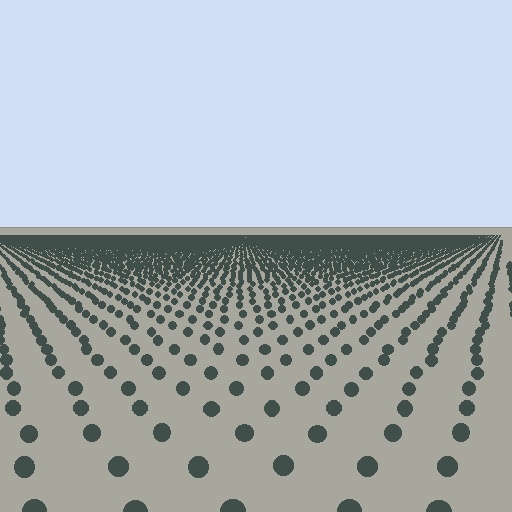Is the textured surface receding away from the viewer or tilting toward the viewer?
The surface is receding away from the viewer. Texture elements get smaller and denser toward the top.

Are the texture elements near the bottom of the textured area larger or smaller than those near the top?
Larger. Near the bottom, elements are closer to the viewer and appear at a bigger on-screen size.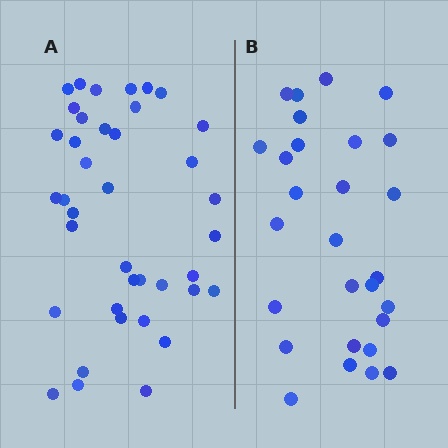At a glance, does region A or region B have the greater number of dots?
Region A (the left region) has more dots.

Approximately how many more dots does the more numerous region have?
Region A has roughly 12 or so more dots than region B.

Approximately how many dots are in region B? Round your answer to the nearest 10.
About 30 dots. (The exact count is 28, which rounds to 30.)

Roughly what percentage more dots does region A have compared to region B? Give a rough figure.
About 40% more.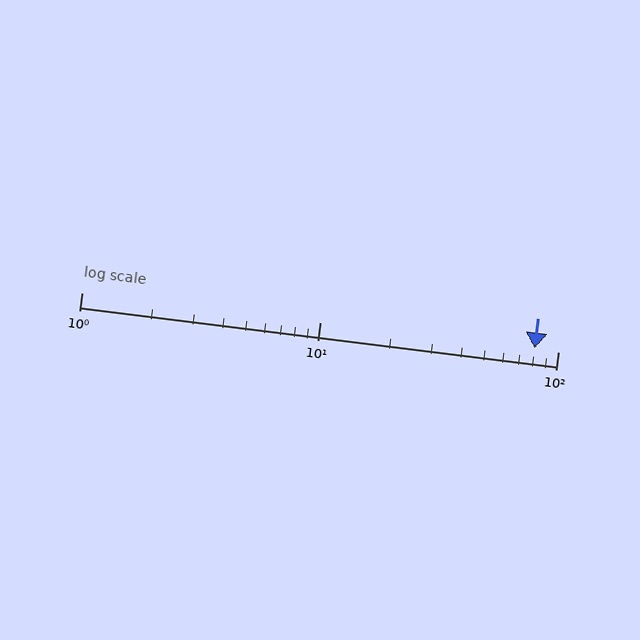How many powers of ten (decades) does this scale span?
The scale spans 2 decades, from 1 to 100.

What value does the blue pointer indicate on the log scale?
The pointer indicates approximately 80.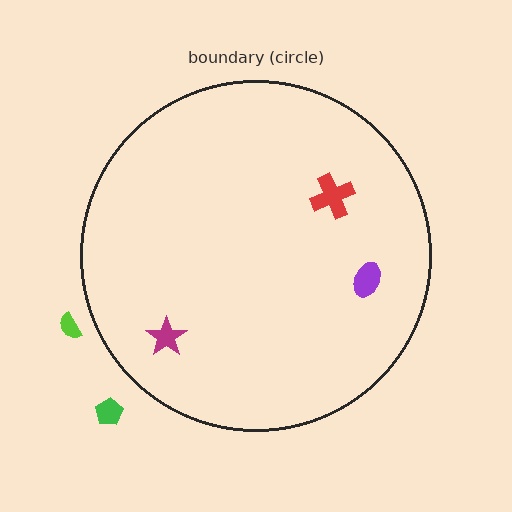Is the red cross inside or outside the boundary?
Inside.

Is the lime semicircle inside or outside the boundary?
Outside.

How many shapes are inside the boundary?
3 inside, 2 outside.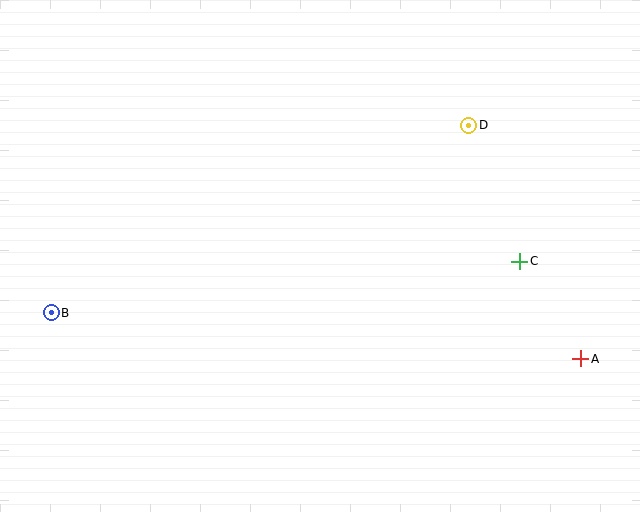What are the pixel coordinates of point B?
Point B is at (51, 313).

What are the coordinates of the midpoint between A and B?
The midpoint between A and B is at (316, 336).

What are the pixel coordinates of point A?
Point A is at (581, 359).